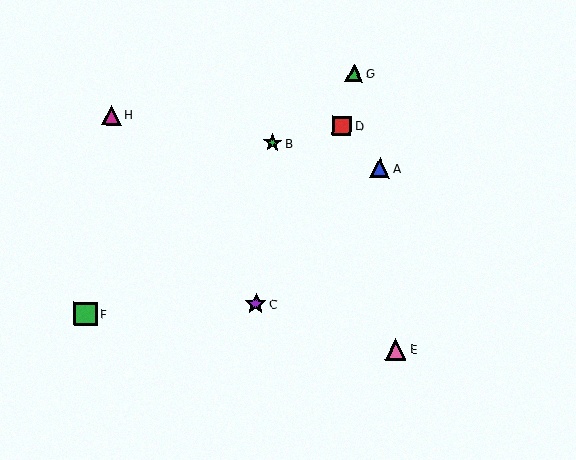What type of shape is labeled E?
Shape E is a pink triangle.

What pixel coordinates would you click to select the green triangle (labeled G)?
Click at (354, 73) to select the green triangle G.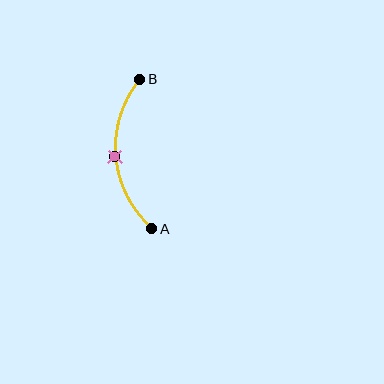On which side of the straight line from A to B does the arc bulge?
The arc bulges to the left of the straight line connecting A and B.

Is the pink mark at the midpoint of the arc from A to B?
Yes. The pink mark lies on the arc at equal arc-length from both A and B — it is the arc midpoint.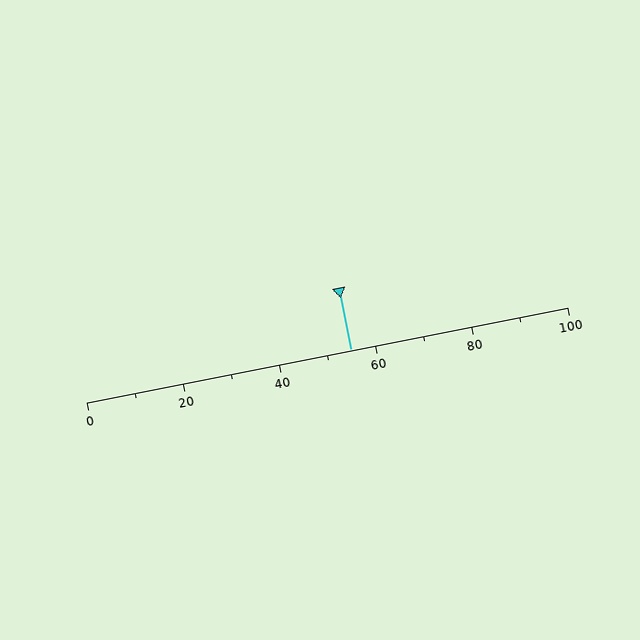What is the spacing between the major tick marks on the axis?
The major ticks are spaced 20 apart.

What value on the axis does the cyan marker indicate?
The marker indicates approximately 55.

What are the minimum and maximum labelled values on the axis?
The axis runs from 0 to 100.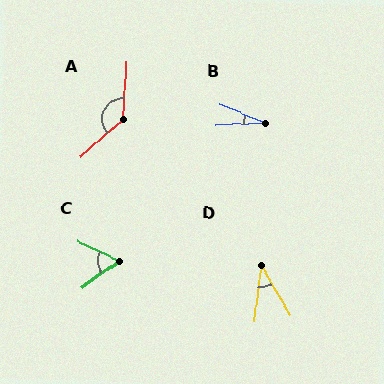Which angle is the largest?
A, at approximately 134 degrees.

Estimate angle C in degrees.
Approximately 62 degrees.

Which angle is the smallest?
B, at approximately 25 degrees.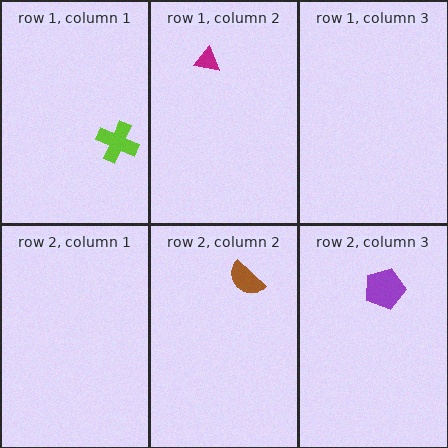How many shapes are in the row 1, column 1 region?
1.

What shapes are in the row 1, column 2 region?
The magenta triangle.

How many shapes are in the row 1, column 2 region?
1.